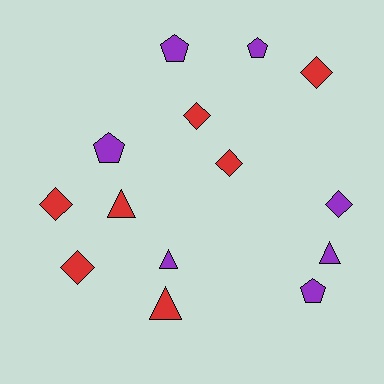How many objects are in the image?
There are 14 objects.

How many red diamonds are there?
There are 5 red diamonds.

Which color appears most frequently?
Purple, with 7 objects.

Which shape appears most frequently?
Diamond, with 6 objects.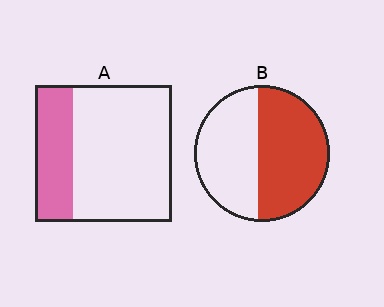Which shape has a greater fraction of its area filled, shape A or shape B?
Shape B.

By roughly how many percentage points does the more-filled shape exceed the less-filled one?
By roughly 25 percentage points (B over A).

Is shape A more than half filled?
No.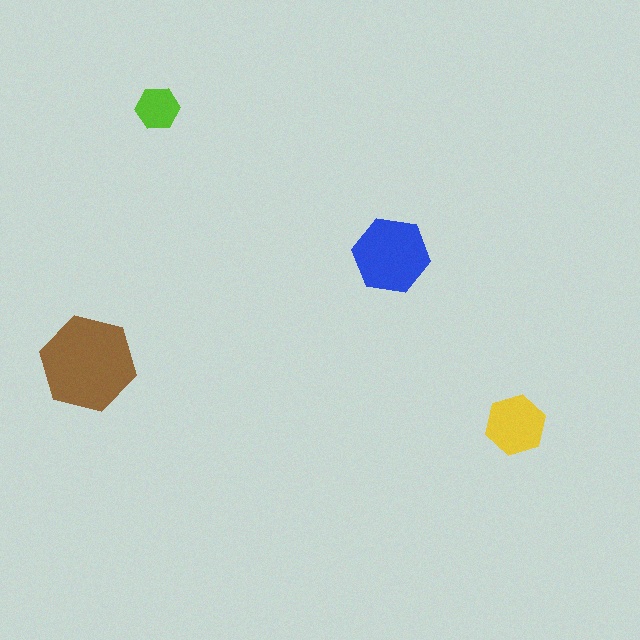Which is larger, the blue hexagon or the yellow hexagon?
The blue one.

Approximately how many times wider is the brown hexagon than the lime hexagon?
About 2 times wider.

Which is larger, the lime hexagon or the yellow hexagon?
The yellow one.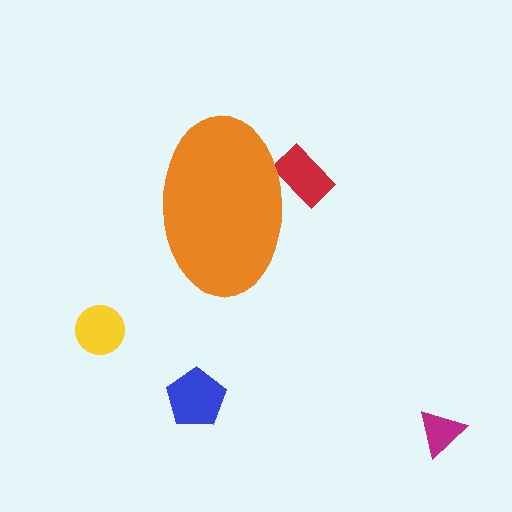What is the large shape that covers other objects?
An orange ellipse.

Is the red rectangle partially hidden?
Yes, the red rectangle is partially hidden behind the orange ellipse.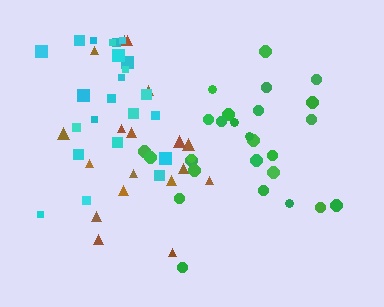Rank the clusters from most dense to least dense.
green, cyan, brown.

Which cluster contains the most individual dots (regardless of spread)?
Green (27).